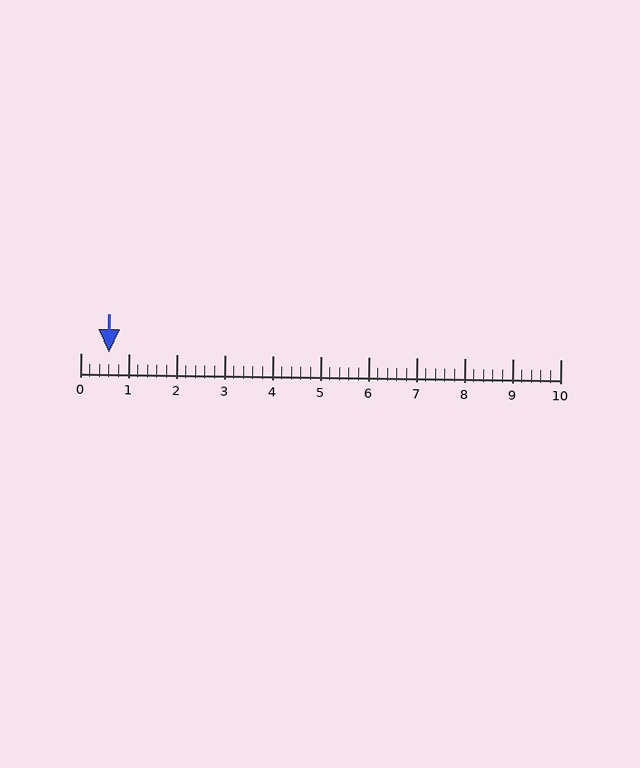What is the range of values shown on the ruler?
The ruler shows values from 0 to 10.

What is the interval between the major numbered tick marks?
The major tick marks are spaced 1 units apart.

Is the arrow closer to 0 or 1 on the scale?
The arrow is closer to 1.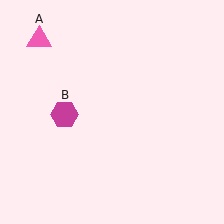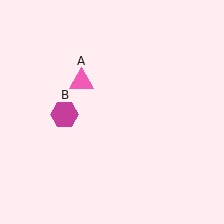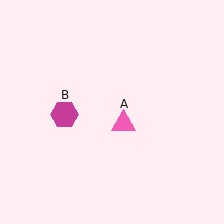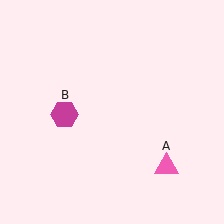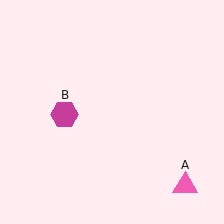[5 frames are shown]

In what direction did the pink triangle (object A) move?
The pink triangle (object A) moved down and to the right.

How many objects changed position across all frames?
1 object changed position: pink triangle (object A).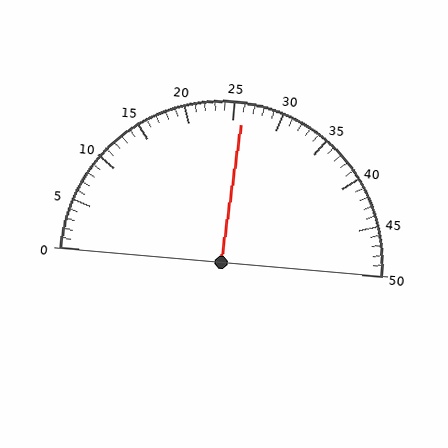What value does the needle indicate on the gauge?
The needle indicates approximately 26.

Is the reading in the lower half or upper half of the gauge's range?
The reading is in the upper half of the range (0 to 50).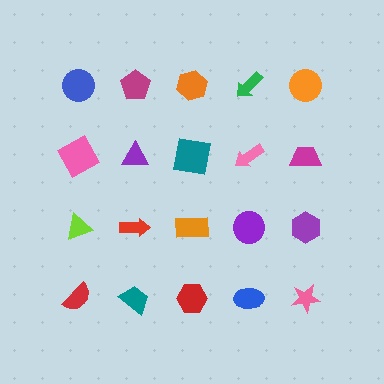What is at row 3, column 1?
A lime triangle.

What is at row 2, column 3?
A teal square.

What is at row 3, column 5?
A purple hexagon.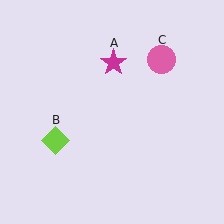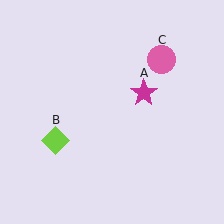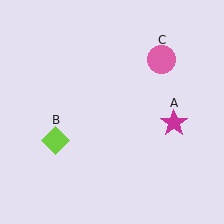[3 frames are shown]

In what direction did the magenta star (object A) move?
The magenta star (object A) moved down and to the right.